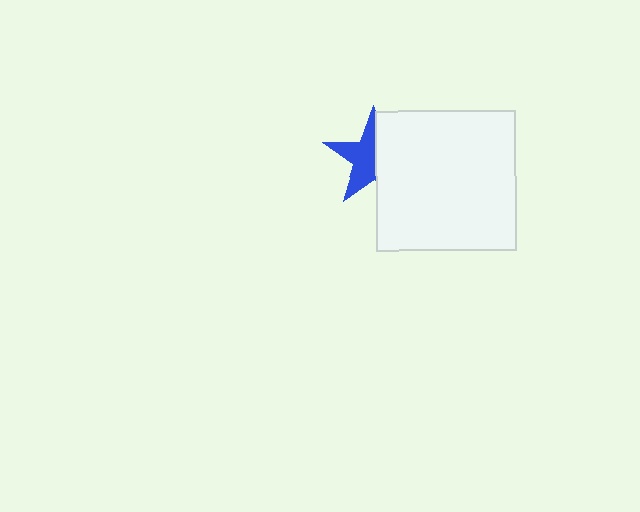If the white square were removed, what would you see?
You would see the complete blue star.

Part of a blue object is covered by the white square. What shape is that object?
It is a star.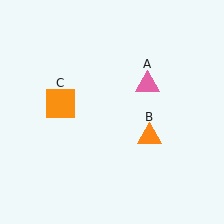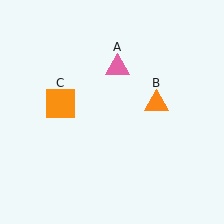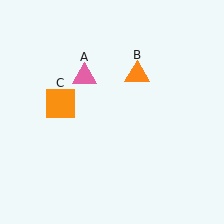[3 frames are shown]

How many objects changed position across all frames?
2 objects changed position: pink triangle (object A), orange triangle (object B).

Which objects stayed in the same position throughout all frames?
Orange square (object C) remained stationary.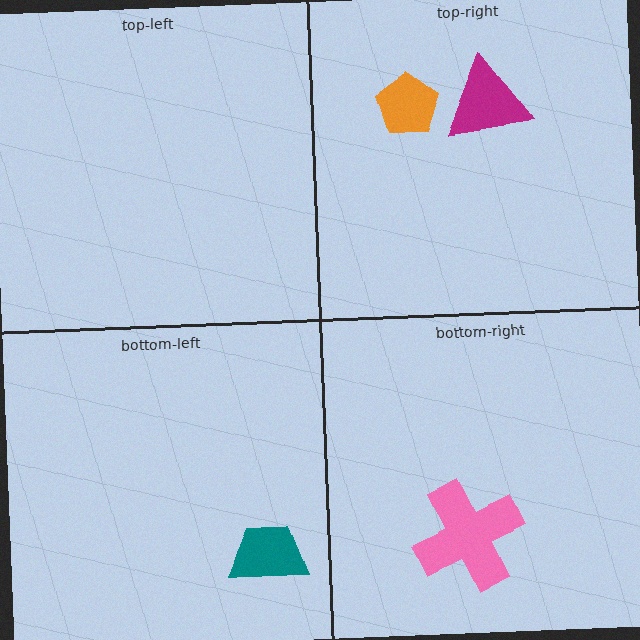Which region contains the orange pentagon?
The top-right region.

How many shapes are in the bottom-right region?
1.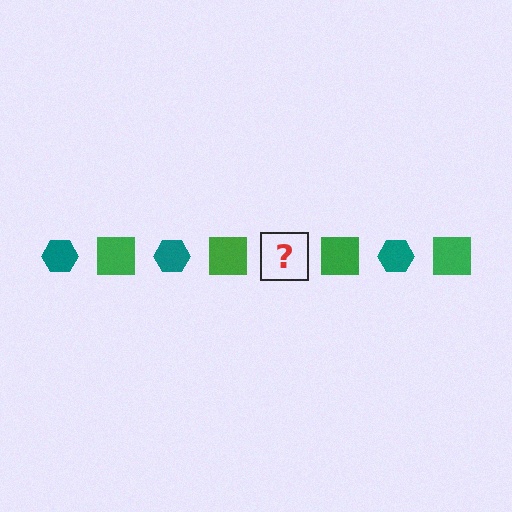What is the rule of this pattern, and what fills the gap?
The rule is that the pattern alternates between teal hexagon and green square. The gap should be filled with a teal hexagon.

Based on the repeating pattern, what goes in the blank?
The blank should be a teal hexagon.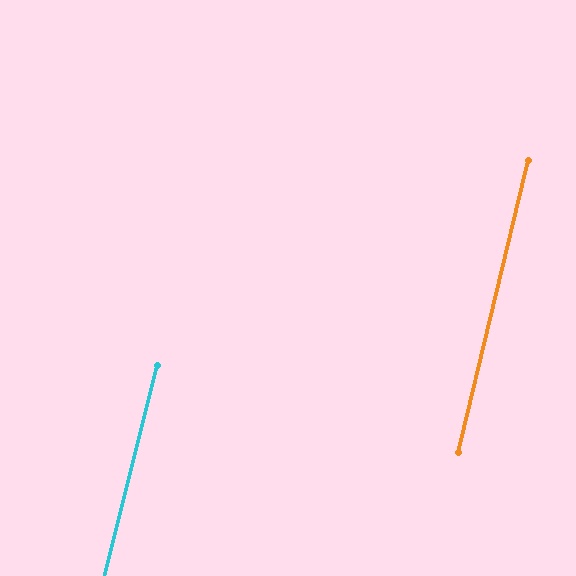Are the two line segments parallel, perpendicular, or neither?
Parallel — their directions differ by only 0.8°.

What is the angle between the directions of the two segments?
Approximately 1 degree.